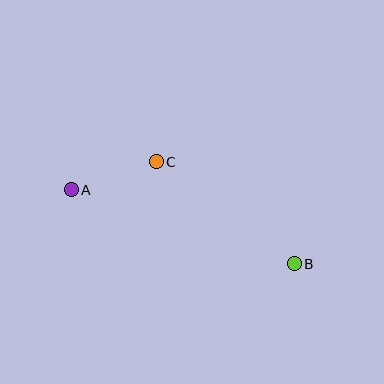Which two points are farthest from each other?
Points A and B are farthest from each other.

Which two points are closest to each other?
Points A and C are closest to each other.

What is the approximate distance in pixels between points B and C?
The distance between B and C is approximately 171 pixels.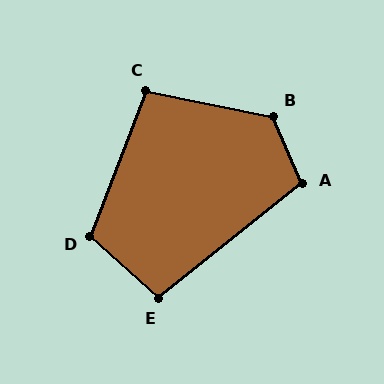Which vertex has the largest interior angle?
B, at approximately 125 degrees.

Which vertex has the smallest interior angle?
E, at approximately 99 degrees.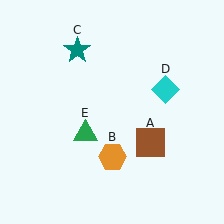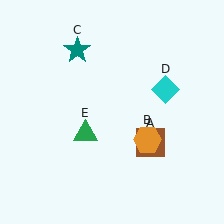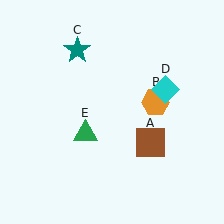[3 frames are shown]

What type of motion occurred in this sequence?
The orange hexagon (object B) rotated counterclockwise around the center of the scene.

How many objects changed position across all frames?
1 object changed position: orange hexagon (object B).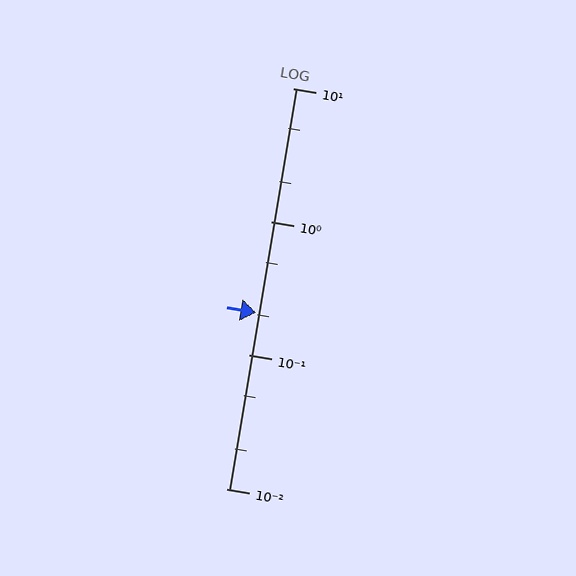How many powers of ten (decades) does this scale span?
The scale spans 3 decades, from 0.01 to 10.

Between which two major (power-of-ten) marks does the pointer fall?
The pointer is between 0.1 and 1.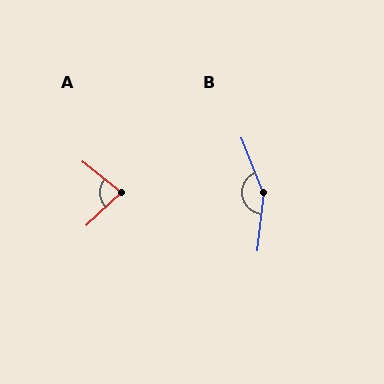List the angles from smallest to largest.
A (81°), B (152°).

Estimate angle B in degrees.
Approximately 152 degrees.